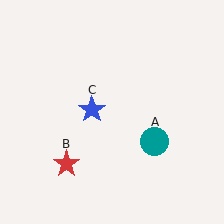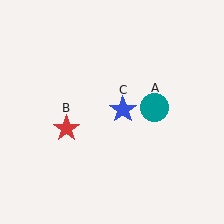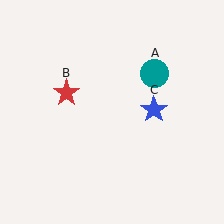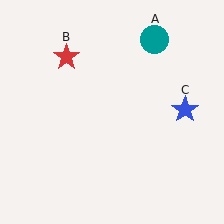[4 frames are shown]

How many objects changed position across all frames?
3 objects changed position: teal circle (object A), red star (object B), blue star (object C).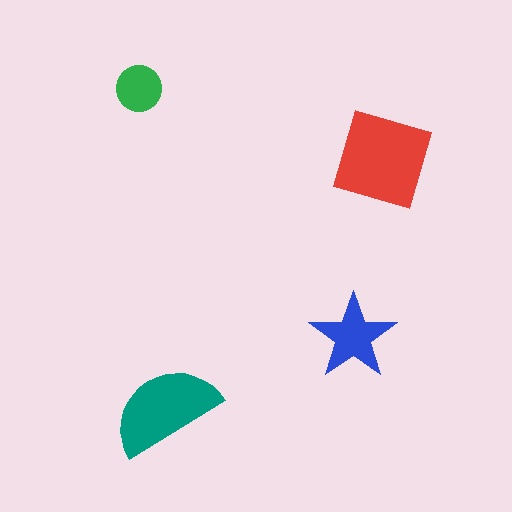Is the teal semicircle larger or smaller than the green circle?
Larger.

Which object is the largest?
The red diamond.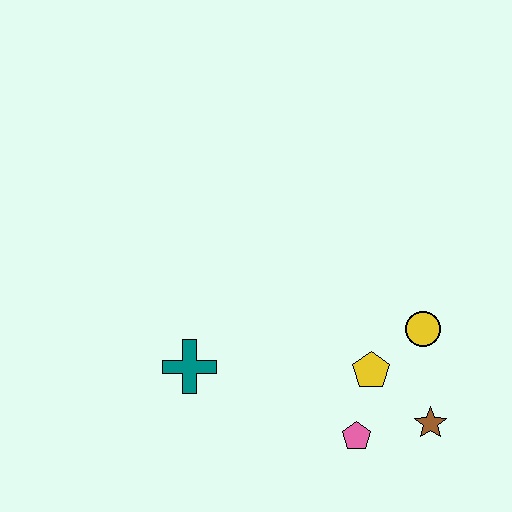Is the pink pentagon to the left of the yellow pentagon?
Yes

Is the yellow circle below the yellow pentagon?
No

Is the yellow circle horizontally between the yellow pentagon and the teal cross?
No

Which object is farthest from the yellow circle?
The teal cross is farthest from the yellow circle.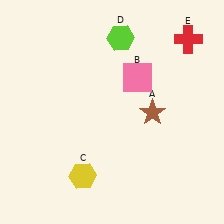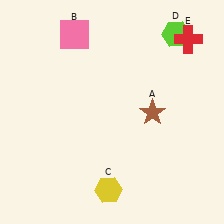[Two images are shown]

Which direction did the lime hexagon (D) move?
The lime hexagon (D) moved right.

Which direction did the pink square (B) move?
The pink square (B) moved left.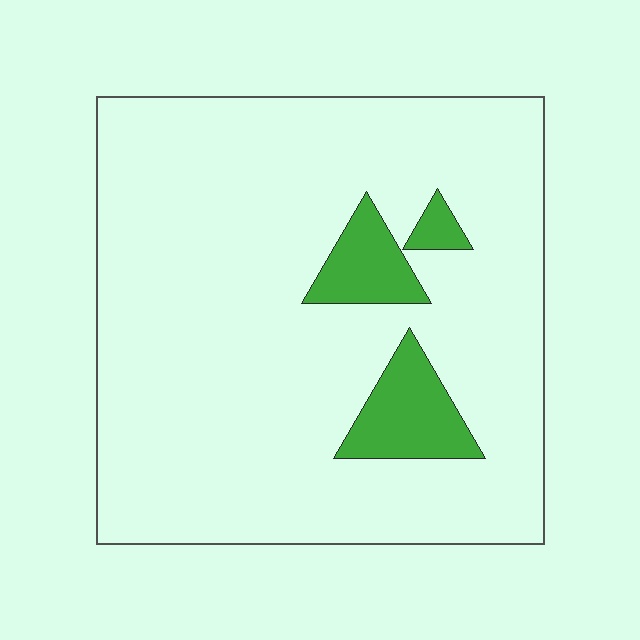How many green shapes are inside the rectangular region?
3.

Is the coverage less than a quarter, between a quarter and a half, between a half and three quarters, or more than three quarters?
Less than a quarter.